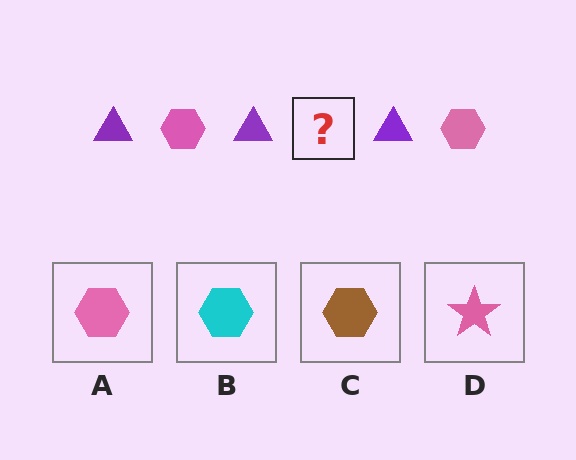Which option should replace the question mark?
Option A.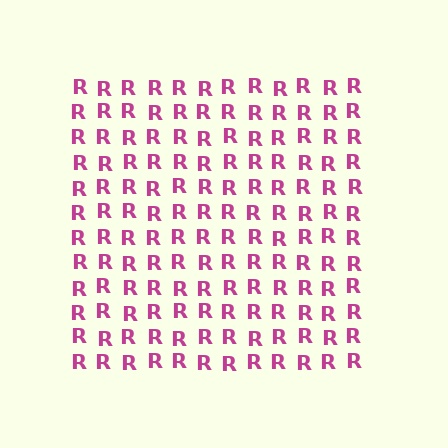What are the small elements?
The small elements are letter R's.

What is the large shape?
The large shape is a square.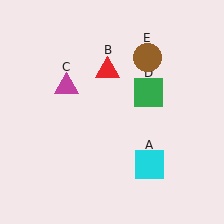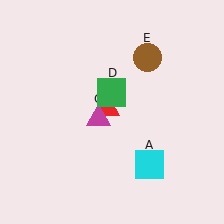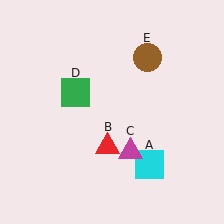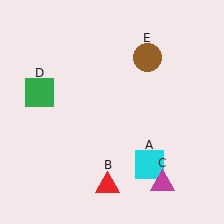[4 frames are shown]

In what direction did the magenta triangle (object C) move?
The magenta triangle (object C) moved down and to the right.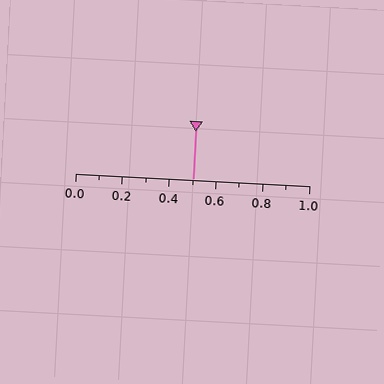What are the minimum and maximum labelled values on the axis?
The axis runs from 0.0 to 1.0.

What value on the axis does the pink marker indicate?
The marker indicates approximately 0.5.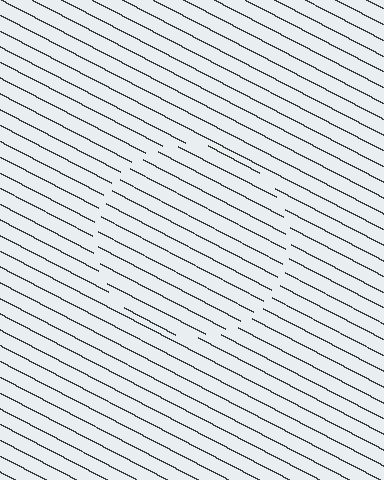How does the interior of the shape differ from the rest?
The interior of the shape contains the same grating, shifted by half a period — the contour is defined by the phase discontinuity where line-ends from the inner and outer gratings abut.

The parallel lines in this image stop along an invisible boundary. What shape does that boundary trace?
An illusory circle. The interior of the shape contains the same grating, shifted by half a period — the contour is defined by the phase discontinuity where line-ends from the inner and outer gratings abut.